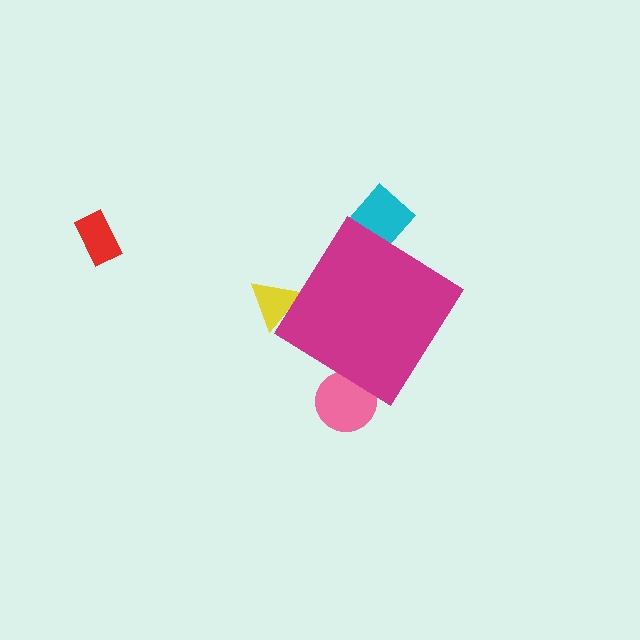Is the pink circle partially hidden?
Yes, the pink circle is partially hidden behind the magenta diamond.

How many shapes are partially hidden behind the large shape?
3 shapes are partially hidden.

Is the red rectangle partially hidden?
No, the red rectangle is fully visible.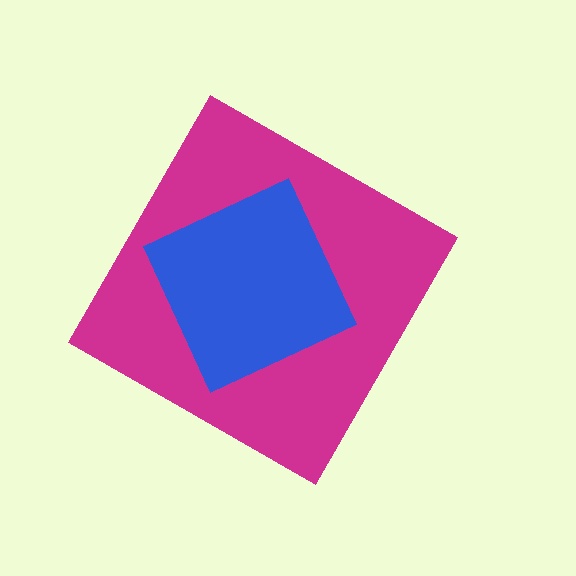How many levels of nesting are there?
2.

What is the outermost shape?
The magenta diamond.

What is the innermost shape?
The blue square.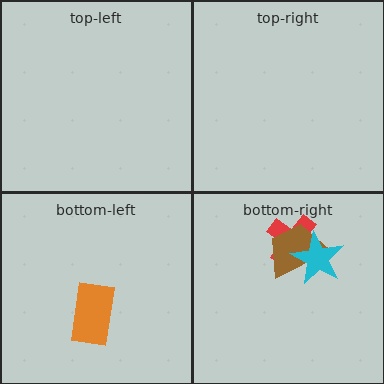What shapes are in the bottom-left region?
The orange rectangle.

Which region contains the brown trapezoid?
The bottom-right region.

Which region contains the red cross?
The bottom-right region.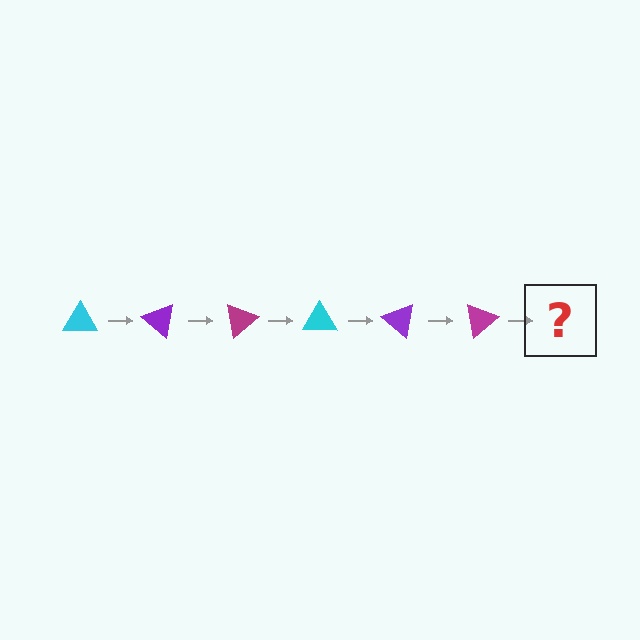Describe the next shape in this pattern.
It should be a cyan triangle, rotated 240 degrees from the start.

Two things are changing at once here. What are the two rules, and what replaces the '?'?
The two rules are that it rotates 40 degrees each step and the color cycles through cyan, purple, and magenta. The '?' should be a cyan triangle, rotated 240 degrees from the start.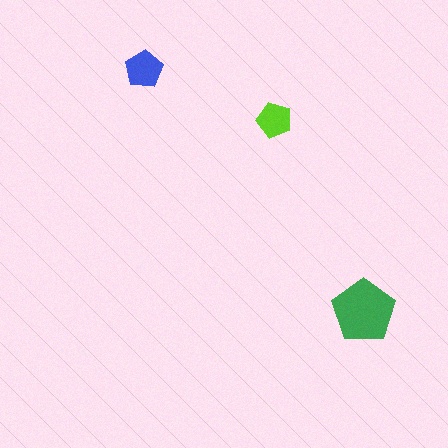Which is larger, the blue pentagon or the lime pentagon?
The blue one.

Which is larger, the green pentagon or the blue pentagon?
The green one.